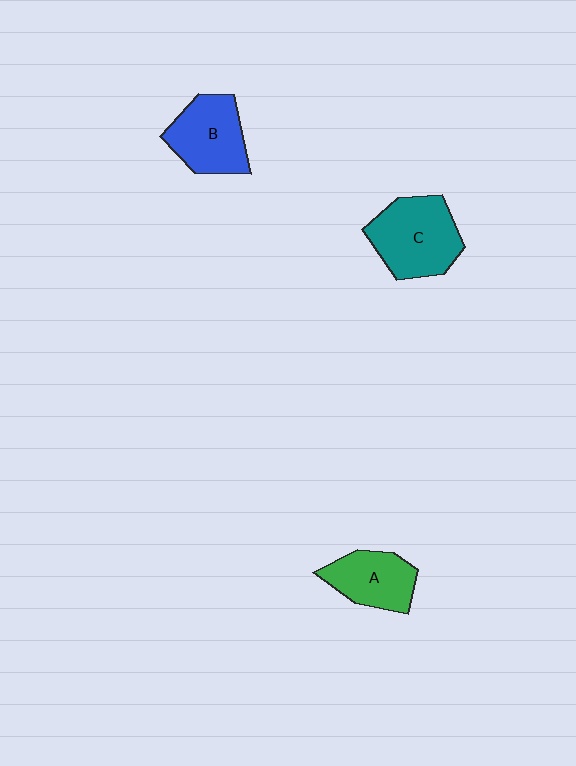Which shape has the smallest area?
Shape A (green).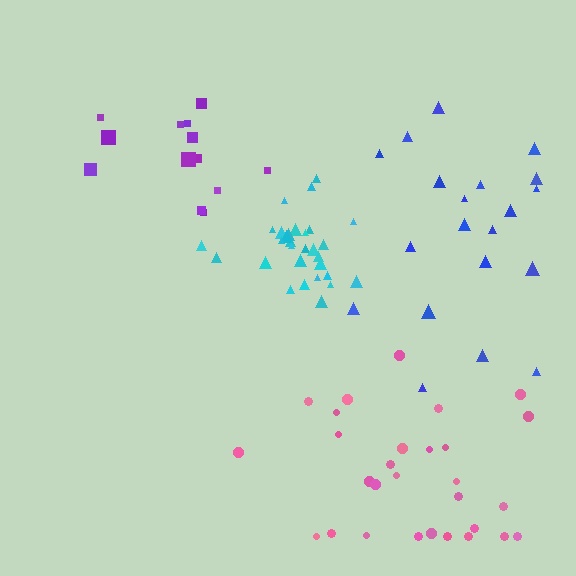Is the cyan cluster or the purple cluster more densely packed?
Cyan.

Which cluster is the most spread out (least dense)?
Blue.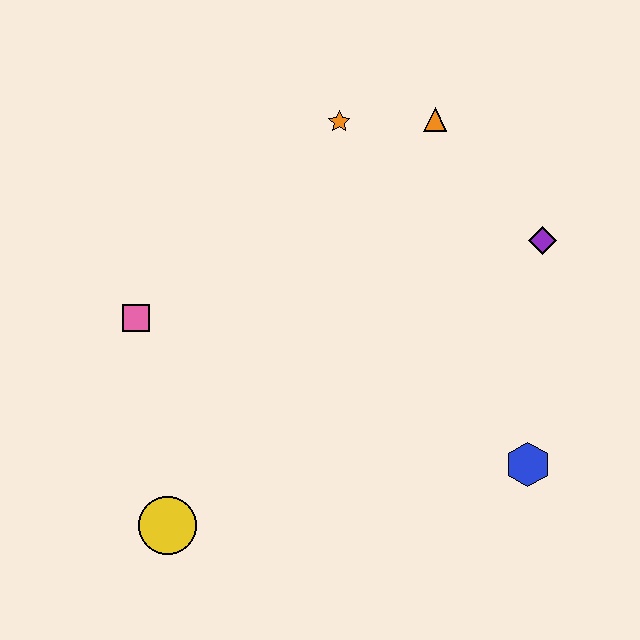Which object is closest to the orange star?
The orange triangle is closest to the orange star.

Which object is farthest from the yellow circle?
The orange triangle is farthest from the yellow circle.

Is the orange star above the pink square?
Yes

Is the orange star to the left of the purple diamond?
Yes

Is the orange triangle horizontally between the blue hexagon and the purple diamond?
No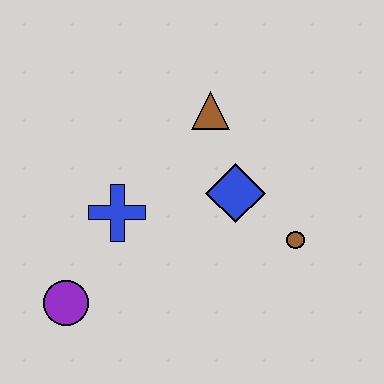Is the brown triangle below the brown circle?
No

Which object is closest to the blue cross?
The purple circle is closest to the blue cross.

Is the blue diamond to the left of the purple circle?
No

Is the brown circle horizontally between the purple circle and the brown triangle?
No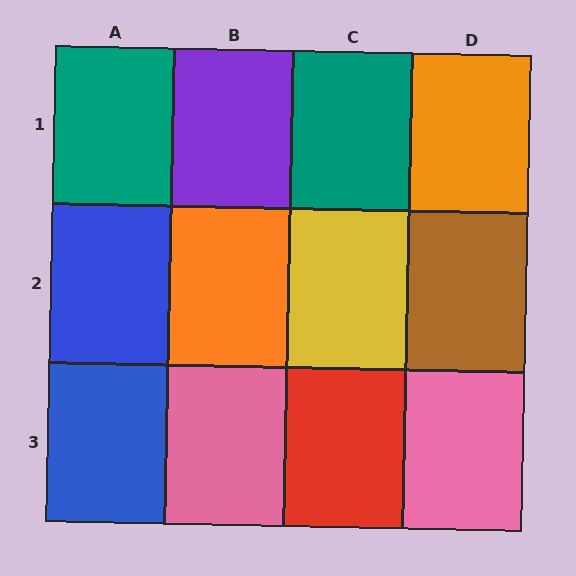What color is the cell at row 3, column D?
Pink.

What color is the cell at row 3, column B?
Pink.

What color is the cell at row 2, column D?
Brown.